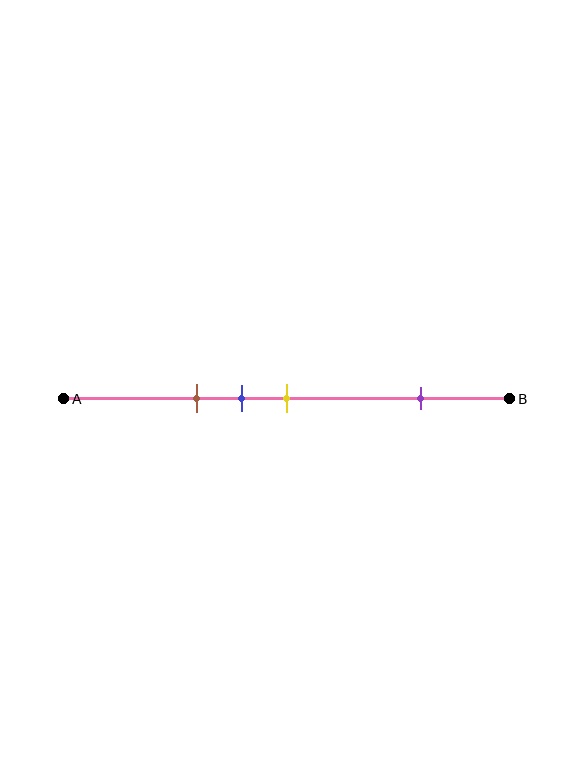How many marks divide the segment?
There are 4 marks dividing the segment.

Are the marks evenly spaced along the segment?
No, the marks are not evenly spaced.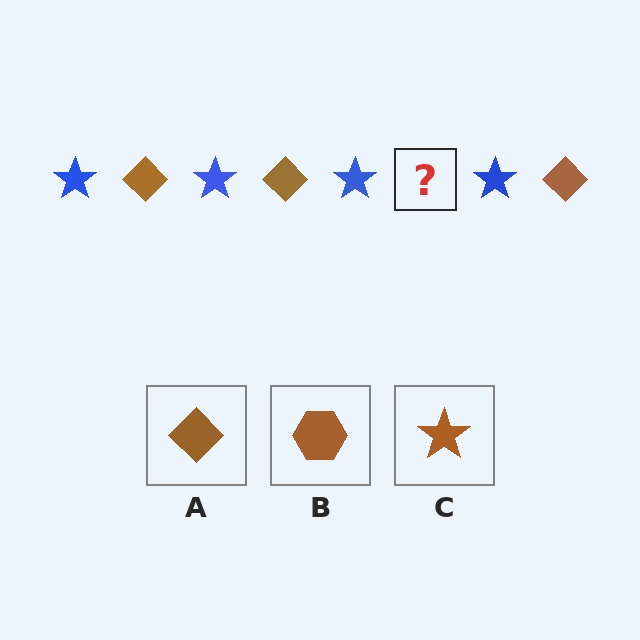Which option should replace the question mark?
Option A.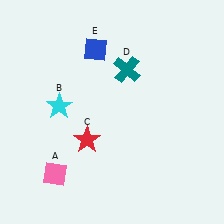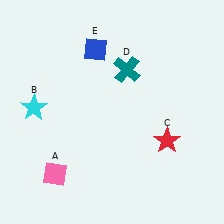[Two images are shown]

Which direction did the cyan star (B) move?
The cyan star (B) moved left.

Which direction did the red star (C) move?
The red star (C) moved right.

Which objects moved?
The objects that moved are: the cyan star (B), the red star (C).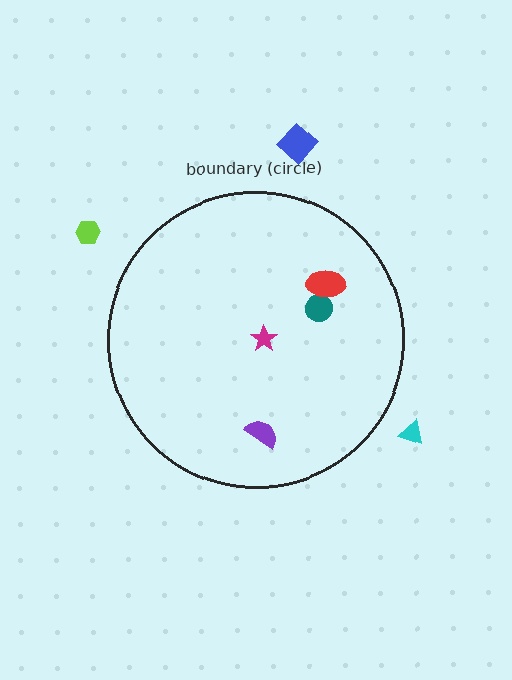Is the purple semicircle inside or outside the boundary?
Inside.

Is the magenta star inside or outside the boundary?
Inside.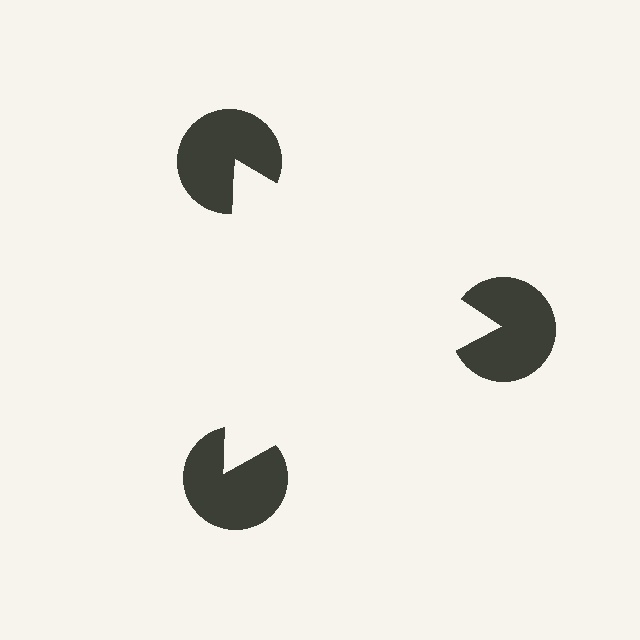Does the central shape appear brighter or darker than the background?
It typically appears slightly brighter than the background, even though no actual brightness change is drawn.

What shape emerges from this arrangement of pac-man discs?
An illusory triangle — its edges are inferred from the aligned wedge cuts in the pac-man discs, not physically drawn.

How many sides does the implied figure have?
3 sides.